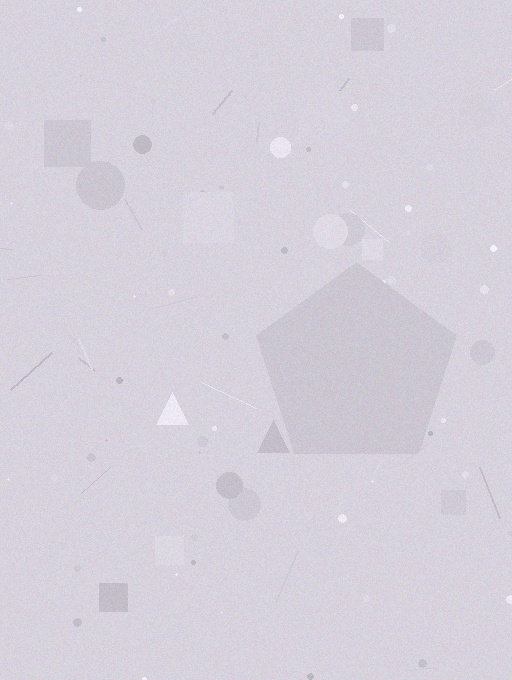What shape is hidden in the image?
A pentagon is hidden in the image.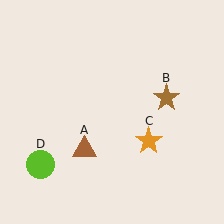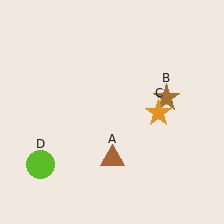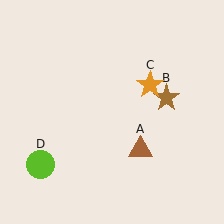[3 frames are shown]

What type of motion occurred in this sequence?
The brown triangle (object A), orange star (object C) rotated counterclockwise around the center of the scene.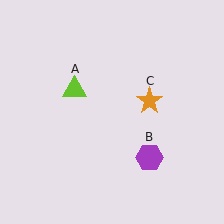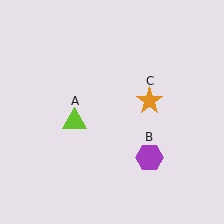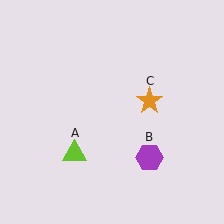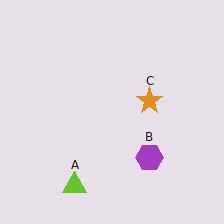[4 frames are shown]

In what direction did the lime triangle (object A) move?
The lime triangle (object A) moved down.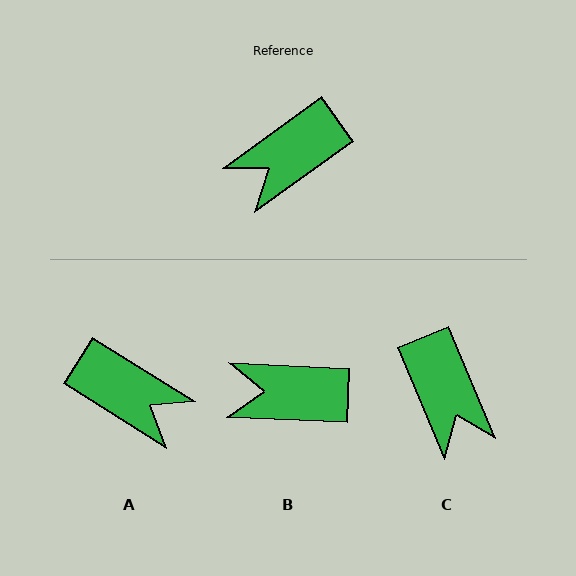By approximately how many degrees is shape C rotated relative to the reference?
Approximately 77 degrees counter-clockwise.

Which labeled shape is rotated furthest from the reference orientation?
A, about 112 degrees away.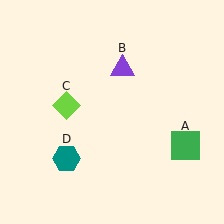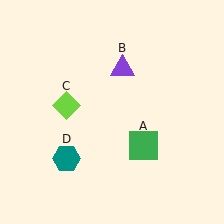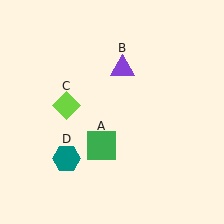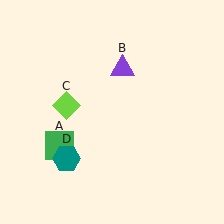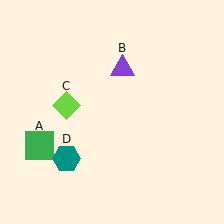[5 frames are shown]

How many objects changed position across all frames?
1 object changed position: green square (object A).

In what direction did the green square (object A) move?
The green square (object A) moved left.